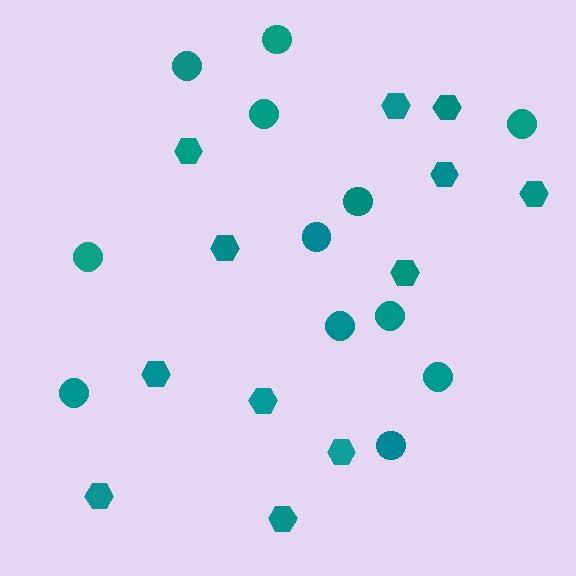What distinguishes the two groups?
There are 2 groups: one group of circles (12) and one group of hexagons (12).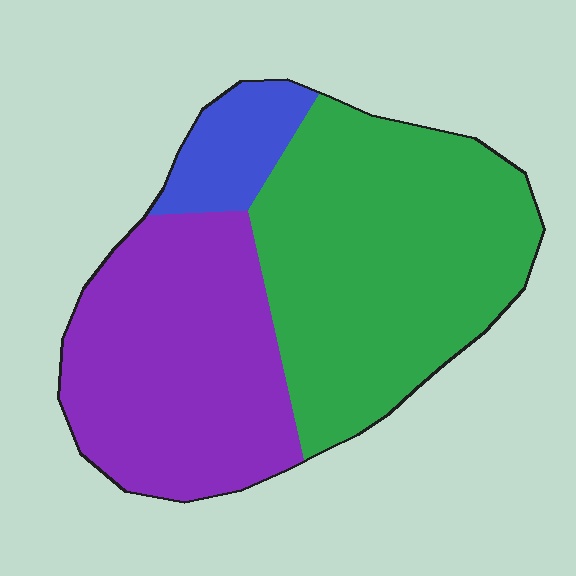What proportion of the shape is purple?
Purple covers about 40% of the shape.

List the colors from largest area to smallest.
From largest to smallest: green, purple, blue.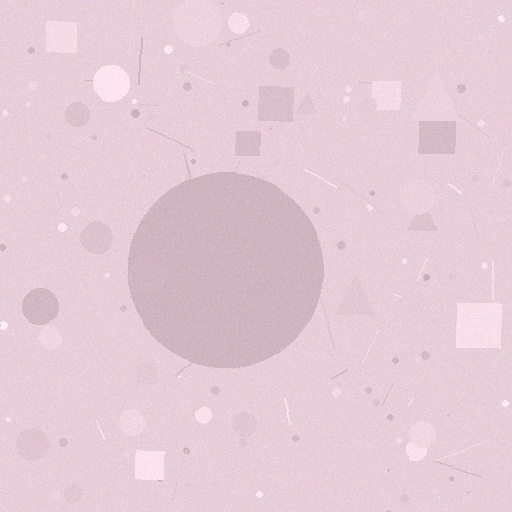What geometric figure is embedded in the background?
A circle is embedded in the background.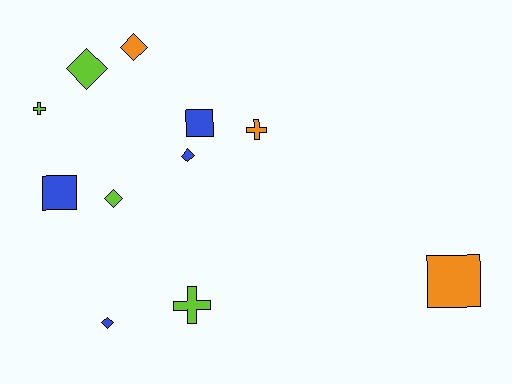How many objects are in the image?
There are 11 objects.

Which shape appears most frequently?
Diamond, with 5 objects.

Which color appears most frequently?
Blue, with 4 objects.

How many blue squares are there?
There are 2 blue squares.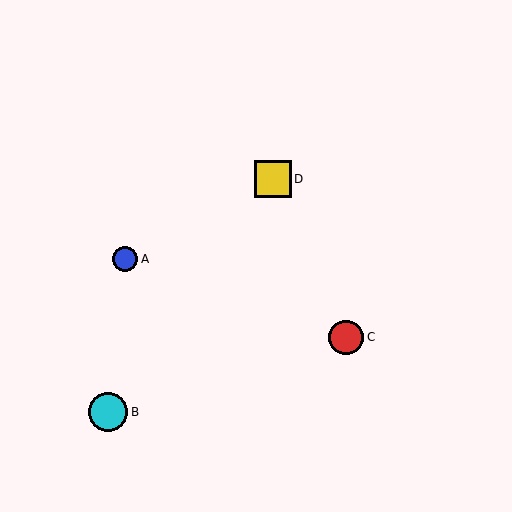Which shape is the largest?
The cyan circle (labeled B) is the largest.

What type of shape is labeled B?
Shape B is a cyan circle.